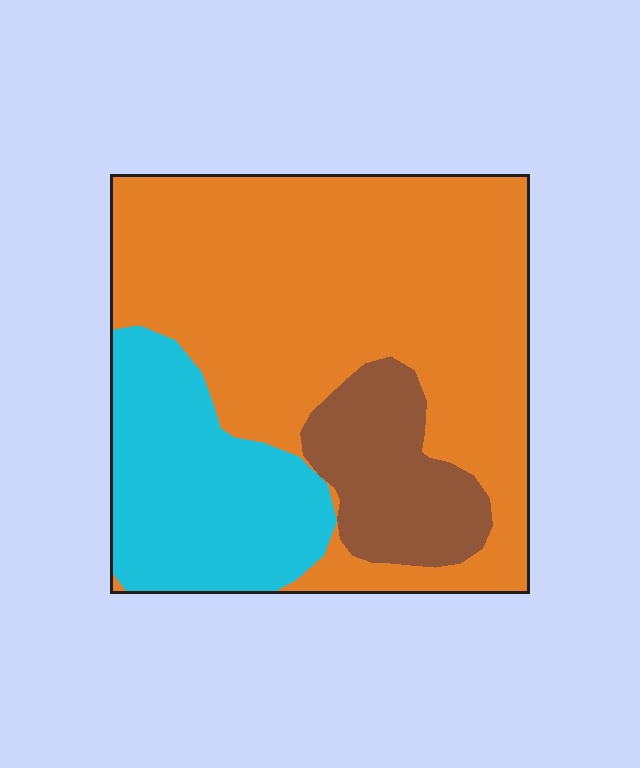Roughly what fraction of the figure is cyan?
Cyan covers roughly 25% of the figure.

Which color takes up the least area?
Brown, at roughly 15%.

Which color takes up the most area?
Orange, at roughly 60%.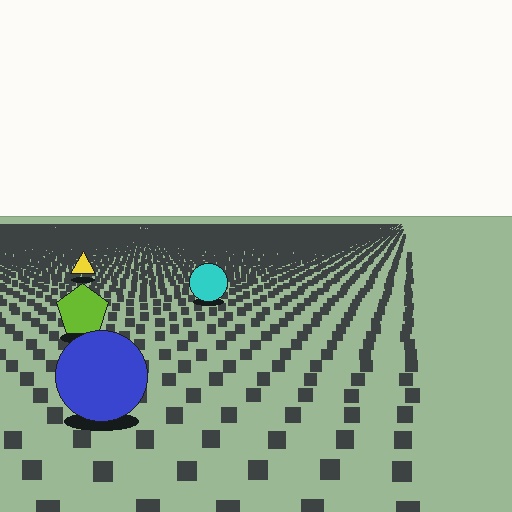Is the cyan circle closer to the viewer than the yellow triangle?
Yes. The cyan circle is closer — you can tell from the texture gradient: the ground texture is coarser near it.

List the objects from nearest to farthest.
From nearest to farthest: the blue circle, the lime pentagon, the cyan circle, the yellow triangle.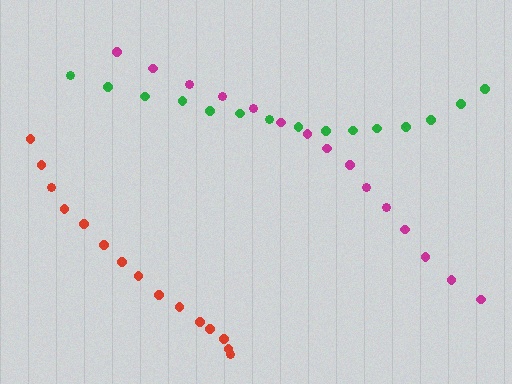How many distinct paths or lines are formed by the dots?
There are 3 distinct paths.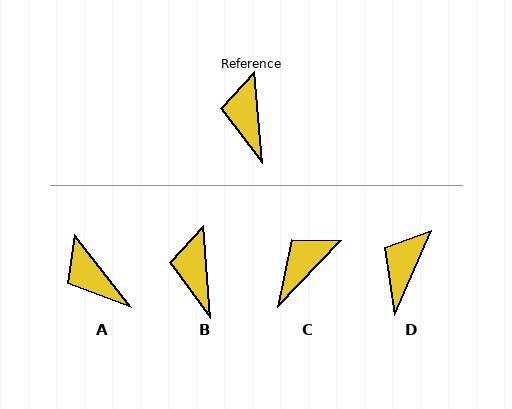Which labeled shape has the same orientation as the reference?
B.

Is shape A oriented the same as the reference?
No, it is off by about 33 degrees.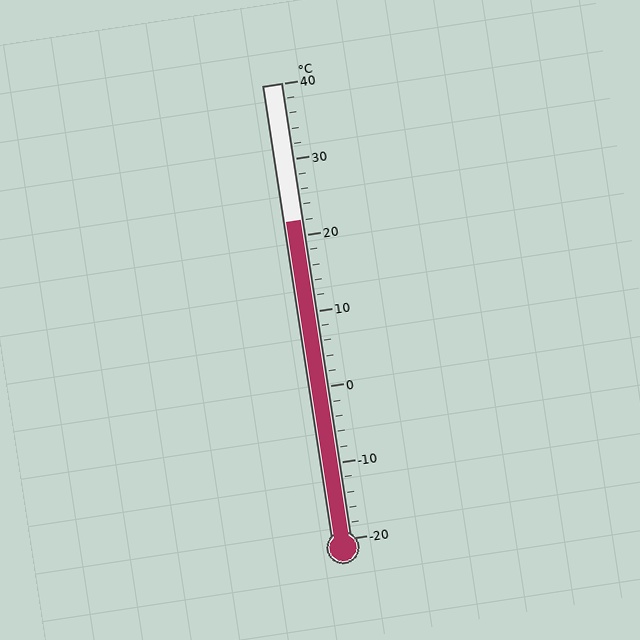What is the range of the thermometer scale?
The thermometer scale ranges from -20°C to 40°C.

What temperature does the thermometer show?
The thermometer shows approximately 22°C.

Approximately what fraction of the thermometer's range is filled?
The thermometer is filled to approximately 70% of its range.